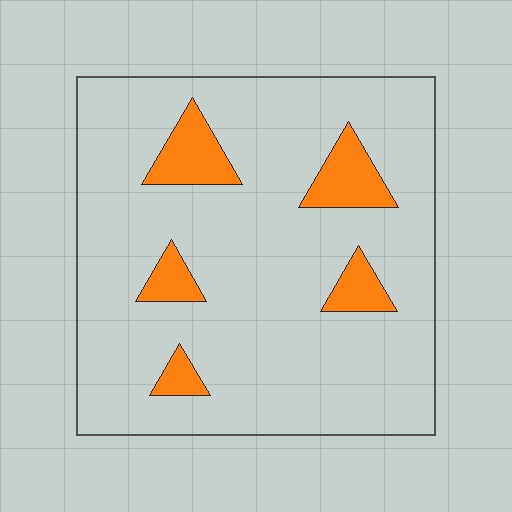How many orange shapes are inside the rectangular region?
5.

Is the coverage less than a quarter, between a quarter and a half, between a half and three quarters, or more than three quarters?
Less than a quarter.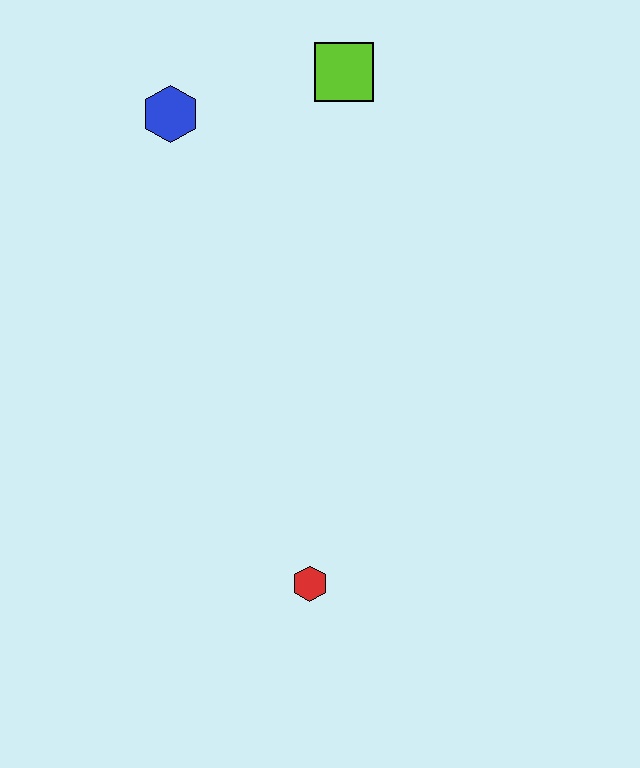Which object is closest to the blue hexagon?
The lime square is closest to the blue hexagon.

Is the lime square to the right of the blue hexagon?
Yes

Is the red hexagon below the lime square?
Yes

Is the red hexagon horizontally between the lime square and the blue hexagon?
Yes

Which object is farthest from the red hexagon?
The lime square is farthest from the red hexagon.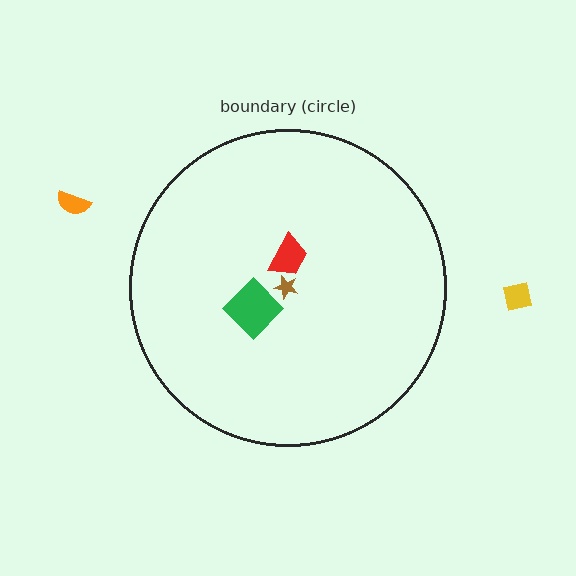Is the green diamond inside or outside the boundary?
Inside.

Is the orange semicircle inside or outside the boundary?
Outside.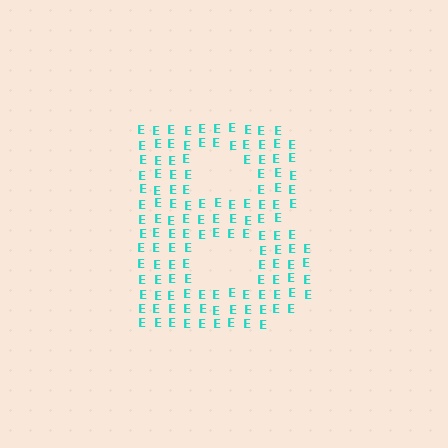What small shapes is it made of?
It is made of small letter E's.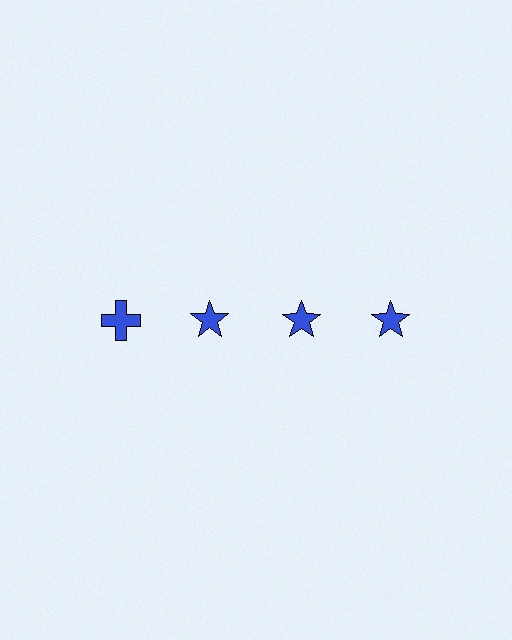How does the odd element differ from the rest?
It has a different shape: cross instead of star.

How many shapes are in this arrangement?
There are 4 shapes arranged in a grid pattern.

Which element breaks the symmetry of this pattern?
The blue cross in the top row, leftmost column breaks the symmetry. All other shapes are blue stars.